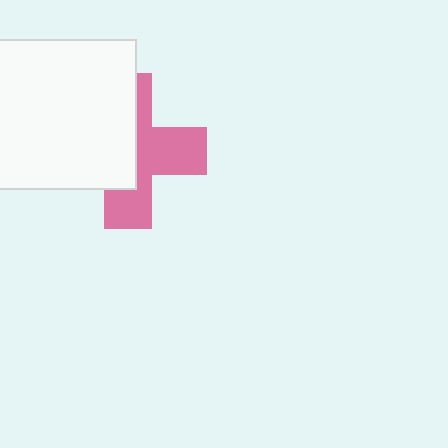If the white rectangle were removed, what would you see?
You would see the complete pink cross.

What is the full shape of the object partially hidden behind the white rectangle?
The partially hidden object is a pink cross.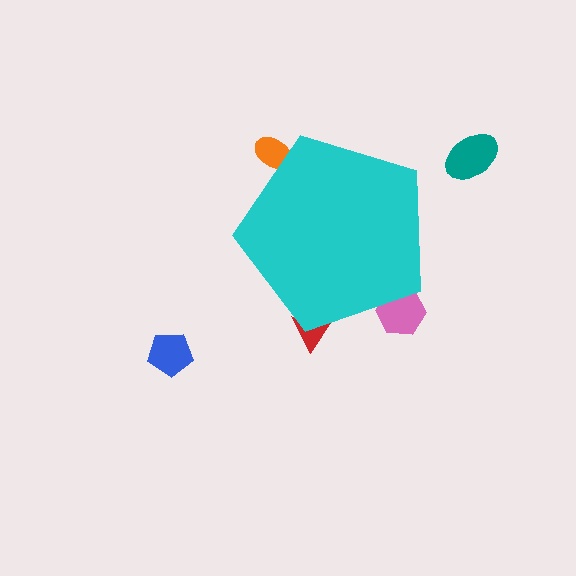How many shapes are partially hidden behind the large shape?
3 shapes are partially hidden.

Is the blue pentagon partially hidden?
No, the blue pentagon is fully visible.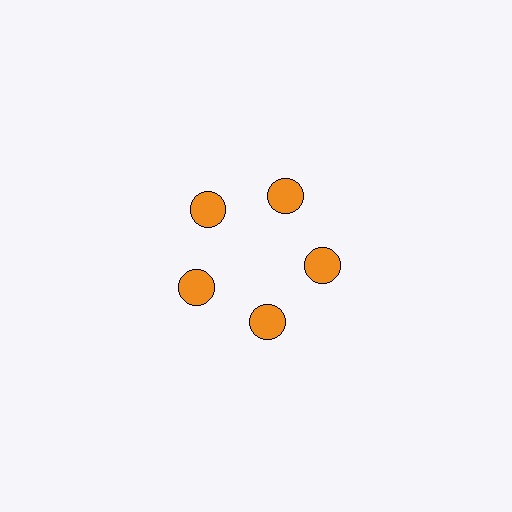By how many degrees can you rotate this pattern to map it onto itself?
The pattern maps onto itself every 72 degrees of rotation.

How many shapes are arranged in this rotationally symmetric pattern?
There are 5 shapes, arranged in 5 groups of 1.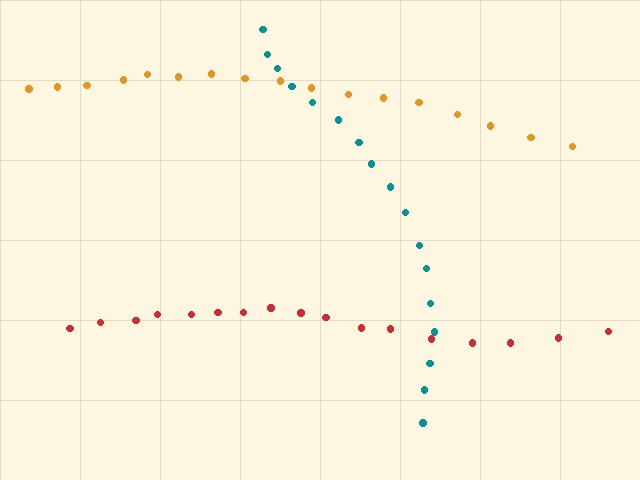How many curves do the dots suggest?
There are 3 distinct paths.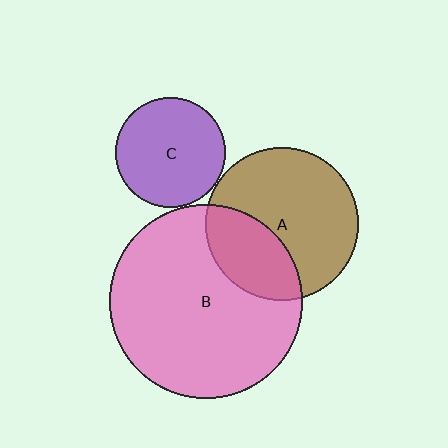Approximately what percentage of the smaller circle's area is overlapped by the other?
Approximately 35%.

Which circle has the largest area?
Circle B (pink).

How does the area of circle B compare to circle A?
Approximately 1.6 times.